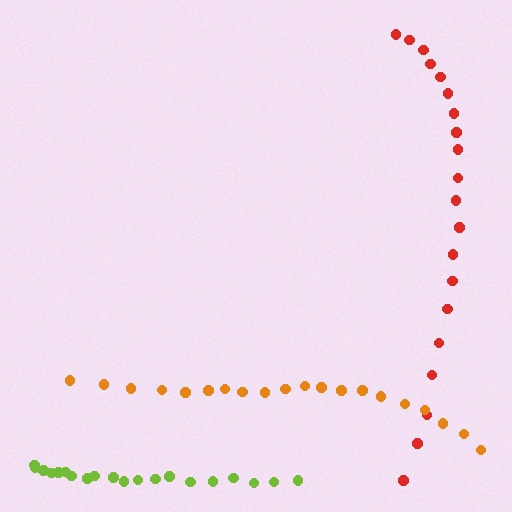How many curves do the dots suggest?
There are 3 distinct paths.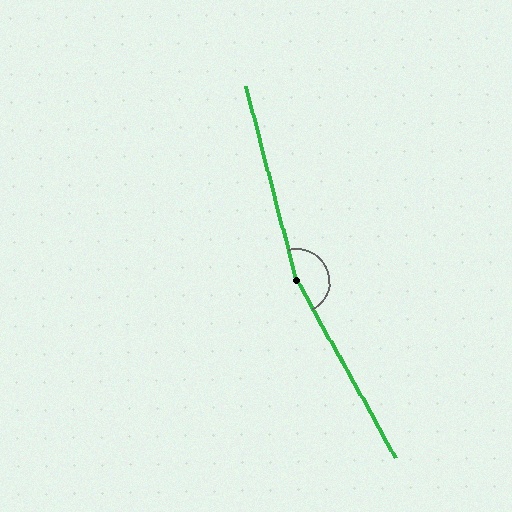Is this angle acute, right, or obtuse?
It is obtuse.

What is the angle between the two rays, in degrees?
Approximately 165 degrees.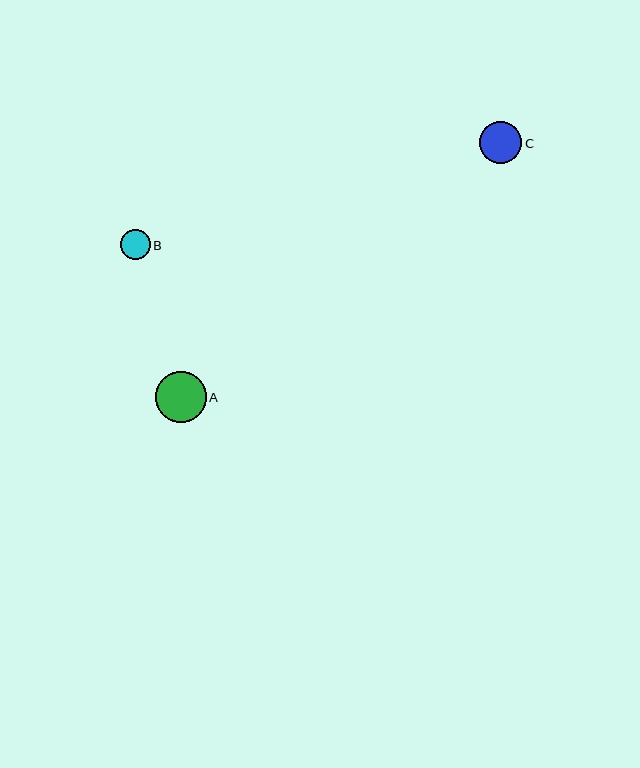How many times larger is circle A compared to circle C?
Circle A is approximately 1.2 times the size of circle C.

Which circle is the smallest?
Circle B is the smallest with a size of approximately 30 pixels.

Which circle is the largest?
Circle A is the largest with a size of approximately 51 pixels.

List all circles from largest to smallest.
From largest to smallest: A, C, B.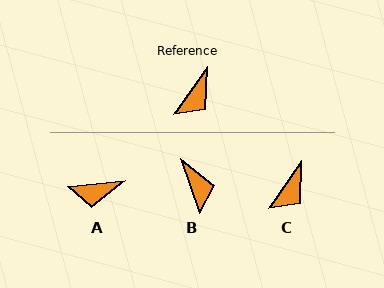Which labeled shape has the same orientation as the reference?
C.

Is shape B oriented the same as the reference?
No, it is off by about 54 degrees.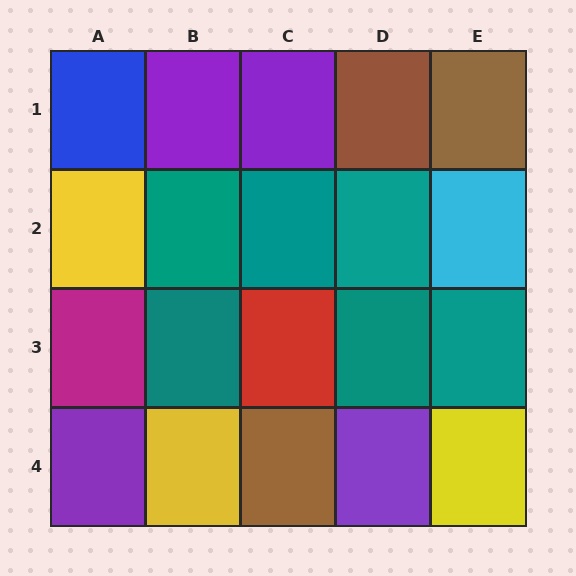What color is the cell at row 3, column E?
Teal.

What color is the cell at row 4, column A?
Purple.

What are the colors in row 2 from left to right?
Yellow, teal, teal, teal, cyan.